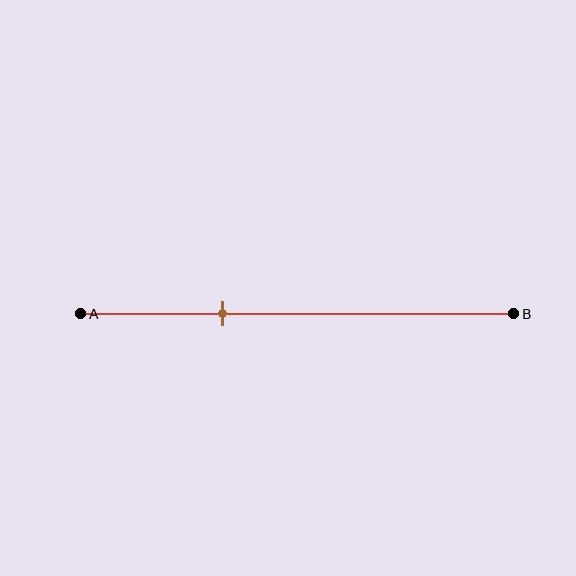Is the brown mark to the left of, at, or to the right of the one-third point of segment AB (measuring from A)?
The brown mark is approximately at the one-third point of segment AB.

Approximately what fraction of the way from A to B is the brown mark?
The brown mark is approximately 35% of the way from A to B.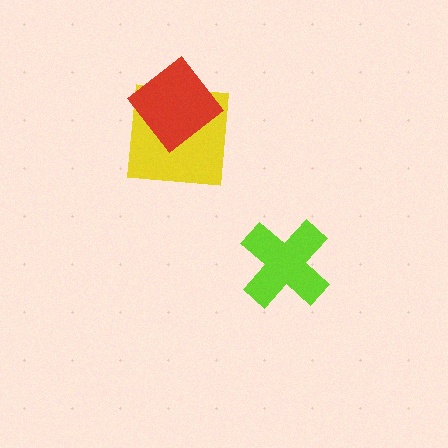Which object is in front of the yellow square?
The red diamond is in front of the yellow square.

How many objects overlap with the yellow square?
1 object overlaps with the yellow square.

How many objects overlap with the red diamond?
1 object overlaps with the red diamond.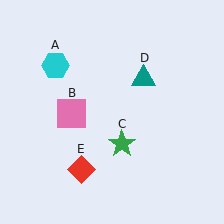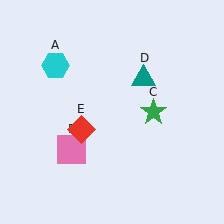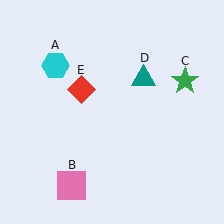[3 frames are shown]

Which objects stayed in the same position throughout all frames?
Cyan hexagon (object A) and teal triangle (object D) remained stationary.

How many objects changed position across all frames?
3 objects changed position: pink square (object B), green star (object C), red diamond (object E).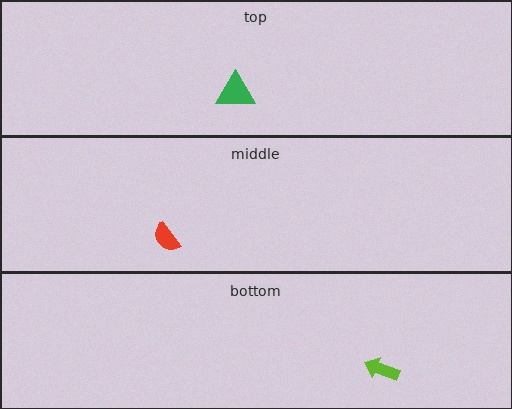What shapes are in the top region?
The green triangle.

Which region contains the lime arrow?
The bottom region.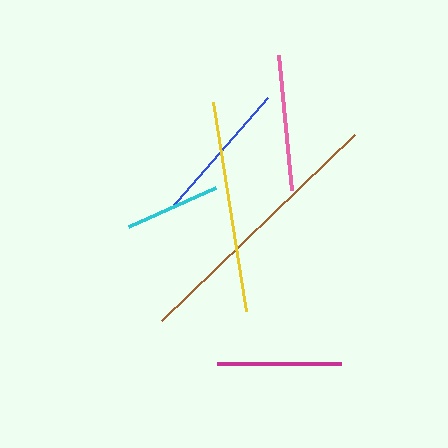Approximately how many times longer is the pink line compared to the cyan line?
The pink line is approximately 1.4 times the length of the cyan line.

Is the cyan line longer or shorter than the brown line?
The brown line is longer than the cyan line.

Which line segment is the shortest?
The cyan line is the shortest at approximately 95 pixels.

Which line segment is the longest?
The brown line is the longest at approximately 268 pixels.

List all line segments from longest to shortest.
From longest to shortest: brown, yellow, blue, pink, magenta, cyan.